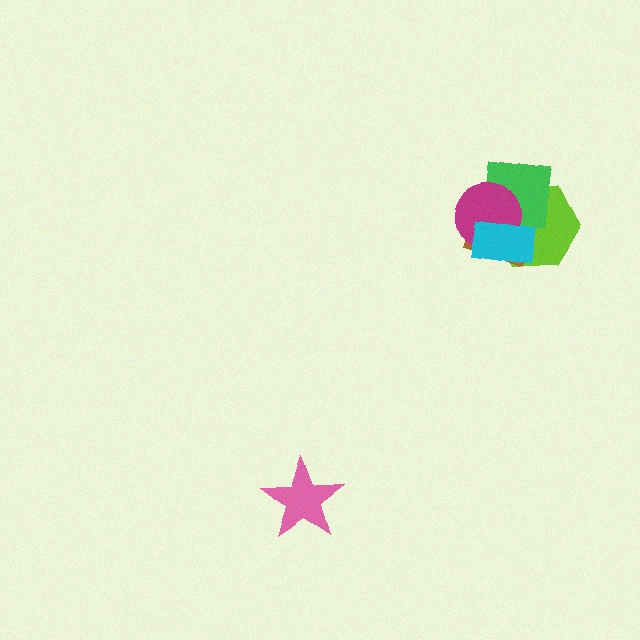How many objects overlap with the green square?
4 objects overlap with the green square.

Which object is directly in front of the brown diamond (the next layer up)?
The green square is directly in front of the brown diamond.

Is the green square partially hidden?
Yes, it is partially covered by another shape.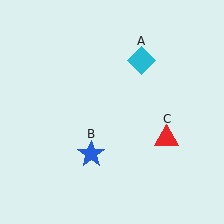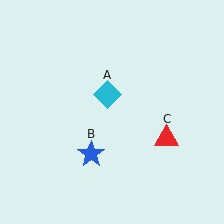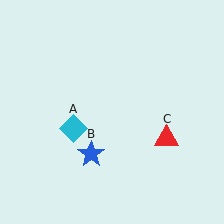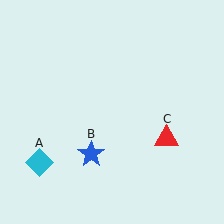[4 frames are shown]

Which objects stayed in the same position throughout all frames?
Blue star (object B) and red triangle (object C) remained stationary.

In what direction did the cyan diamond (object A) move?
The cyan diamond (object A) moved down and to the left.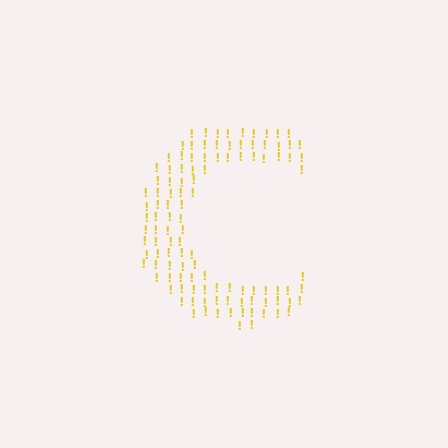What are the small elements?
The small elements are exclamation marks.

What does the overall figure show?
The overall figure shows the letter C.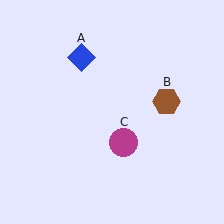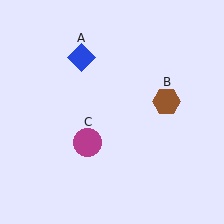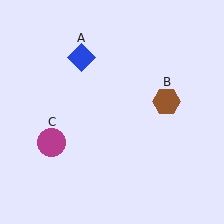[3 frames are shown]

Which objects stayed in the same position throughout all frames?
Blue diamond (object A) and brown hexagon (object B) remained stationary.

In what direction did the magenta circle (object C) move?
The magenta circle (object C) moved left.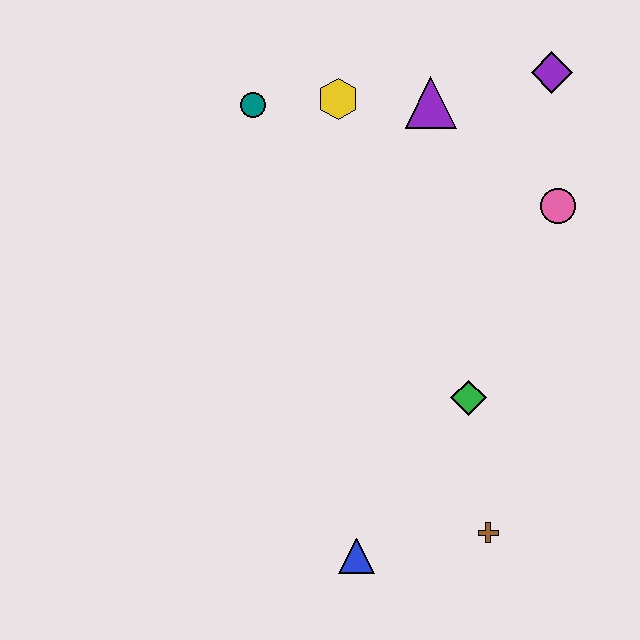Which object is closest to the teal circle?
The yellow hexagon is closest to the teal circle.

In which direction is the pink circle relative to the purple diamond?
The pink circle is below the purple diamond.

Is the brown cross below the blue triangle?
No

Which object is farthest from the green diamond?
The teal circle is farthest from the green diamond.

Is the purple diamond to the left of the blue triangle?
No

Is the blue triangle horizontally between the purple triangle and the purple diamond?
No